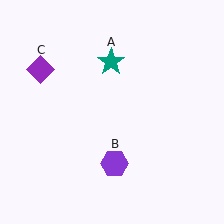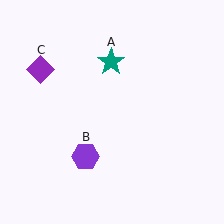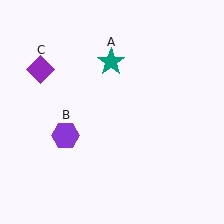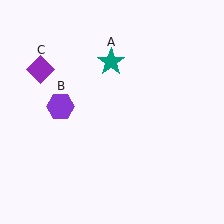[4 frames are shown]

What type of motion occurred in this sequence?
The purple hexagon (object B) rotated clockwise around the center of the scene.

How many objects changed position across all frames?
1 object changed position: purple hexagon (object B).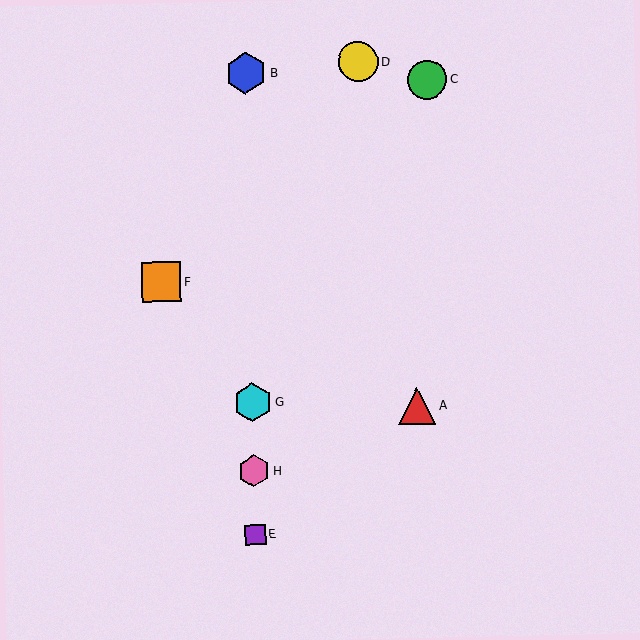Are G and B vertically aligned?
Yes, both are at x≈253.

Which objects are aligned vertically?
Objects B, E, G, H are aligned vertically.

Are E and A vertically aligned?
No, E is at x≈255 and A is at x≈417.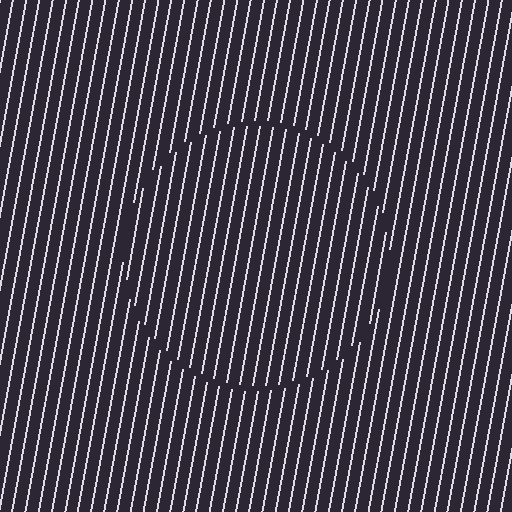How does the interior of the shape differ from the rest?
The interior of the shape contains the same grating, shifted by half a period — the contour is defined by the phase discontinuity where line-ends from the inner and outer gratings abut.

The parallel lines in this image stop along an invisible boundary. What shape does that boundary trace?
An illusory circle. The interior of the shape contains the same grating, shifted by half a period — the contour is defined by the phase discontinuity where line-ends from the inner and outer gratings abut.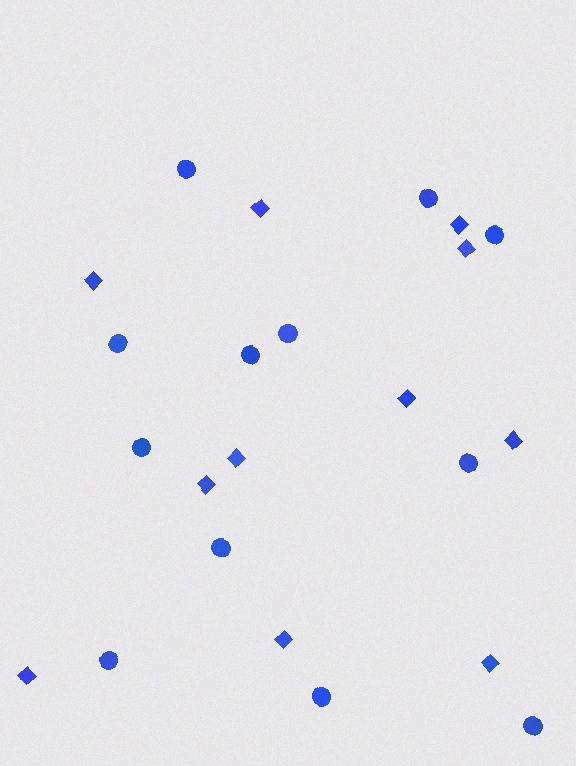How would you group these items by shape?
There are 2 groups: one group of diamonds (11) and one group of circles (12).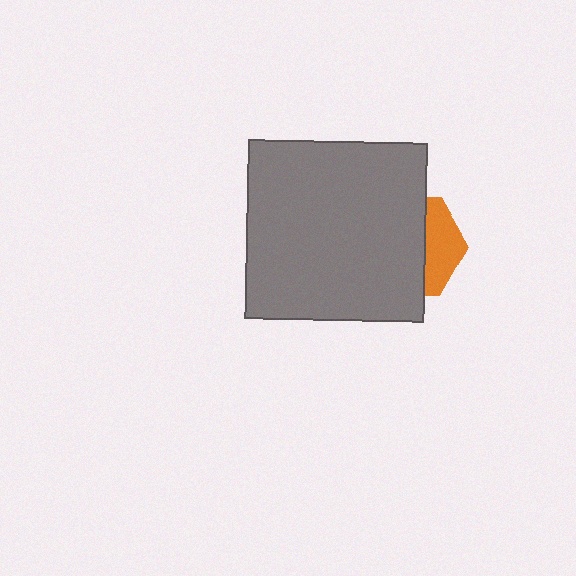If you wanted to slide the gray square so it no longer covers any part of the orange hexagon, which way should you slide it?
Slide it left — that is the most direct way to separate the two shapes.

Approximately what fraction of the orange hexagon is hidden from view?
Roughly 67% of the orange hexagon is hidden behind the gray square.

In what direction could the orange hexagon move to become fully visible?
The orange hexagon could move right. That would shift it out from behind the gray square entirely.